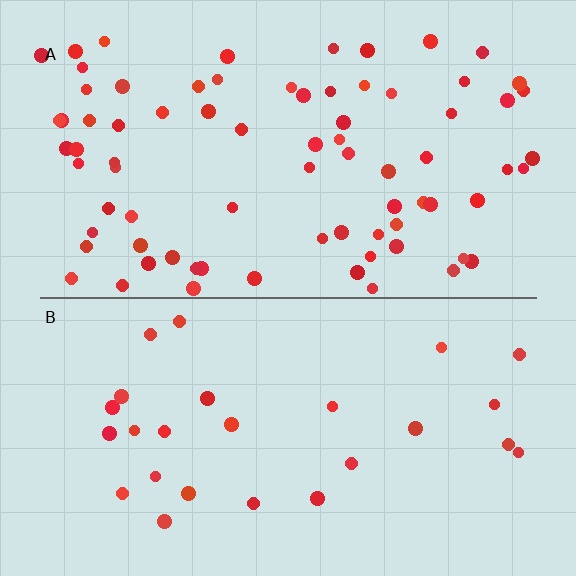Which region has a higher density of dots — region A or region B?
A (the top).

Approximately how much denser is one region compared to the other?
Approximately 3.0× — region A over region B.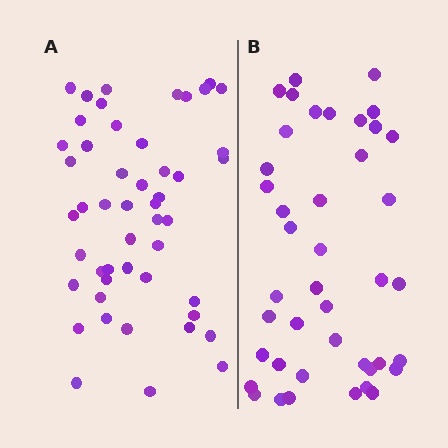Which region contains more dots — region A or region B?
Region A (the left region) has more dots.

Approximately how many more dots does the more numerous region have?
Region A has roughly 8 or so more dots than region B.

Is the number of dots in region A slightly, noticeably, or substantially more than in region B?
Region A has only slightly more — the two regions are fairly close. The ratio is roughly 1.2 to 1.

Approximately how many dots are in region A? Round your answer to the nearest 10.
About 50 dots. (The exact count is 49, which rounds to 50.)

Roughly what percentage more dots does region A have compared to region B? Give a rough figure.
About 15% more.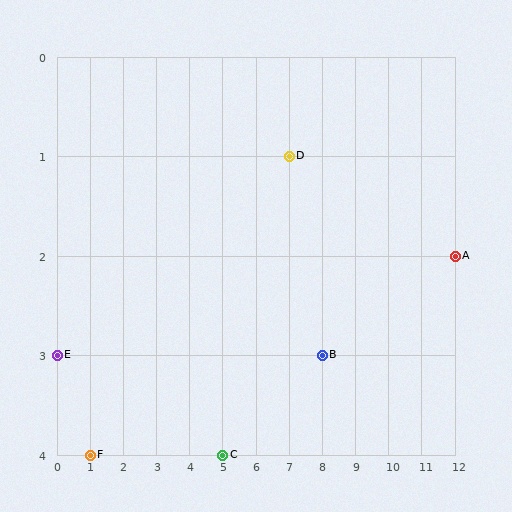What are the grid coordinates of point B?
Point B is at grid coordinates (8, 3).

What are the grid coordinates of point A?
Point A is at grid coordinates (12, 2).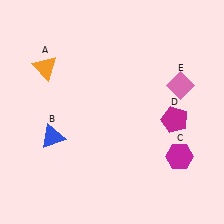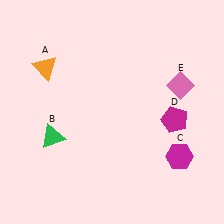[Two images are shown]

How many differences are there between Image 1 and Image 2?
There is 1 difference between the two images.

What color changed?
The triangle (B) changed from blue in Image 1 to green in Image 2.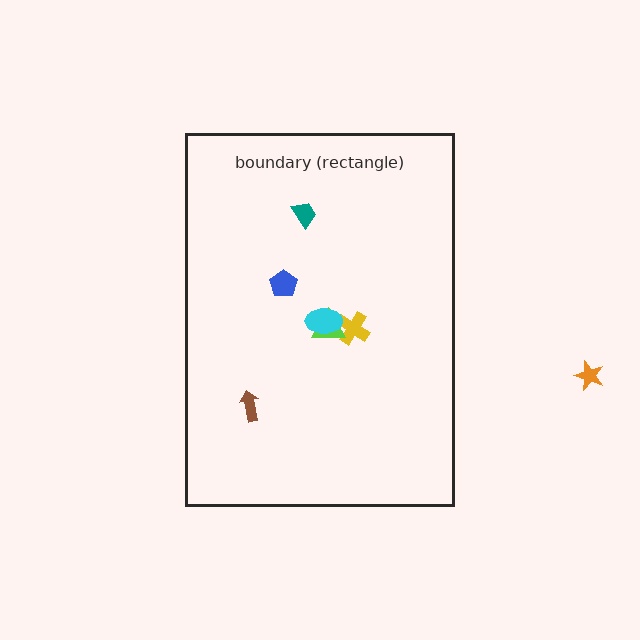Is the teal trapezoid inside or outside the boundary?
Inside.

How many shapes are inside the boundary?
6 inside, 1 outside.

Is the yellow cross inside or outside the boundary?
Inside.